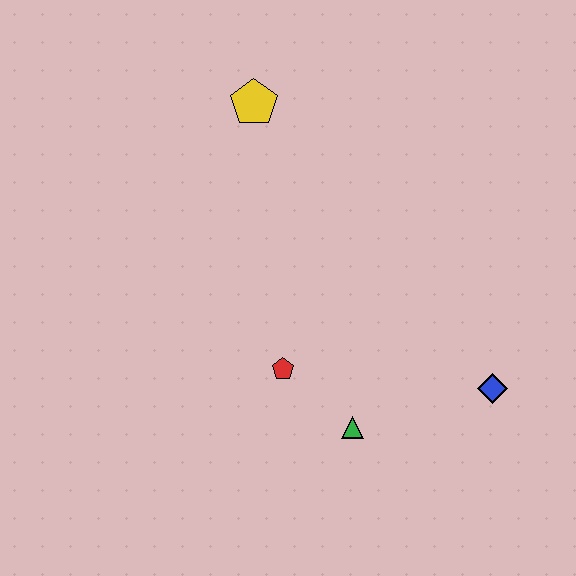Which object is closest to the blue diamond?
The green triangle is closest to the blue diamond.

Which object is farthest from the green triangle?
The yellow pentagon is farthest from the green triangle.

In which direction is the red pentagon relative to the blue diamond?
The red pentagon is to the left of the blue diamond.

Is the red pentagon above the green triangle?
Yes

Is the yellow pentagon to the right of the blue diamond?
No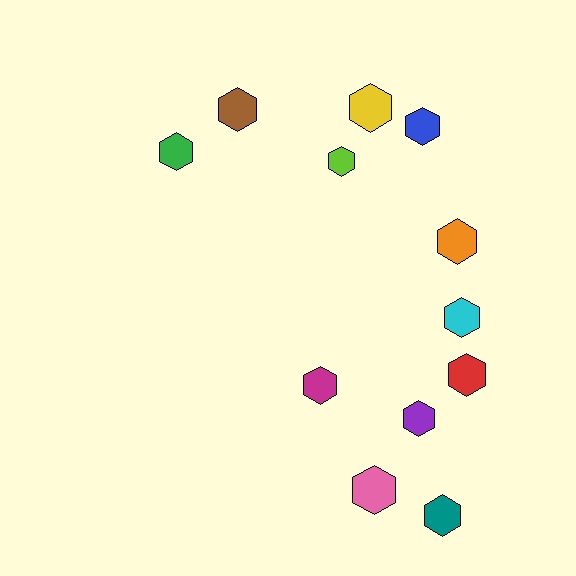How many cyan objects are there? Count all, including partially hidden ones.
There is 1 cyan object.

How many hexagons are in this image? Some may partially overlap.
There are 12 hexagons.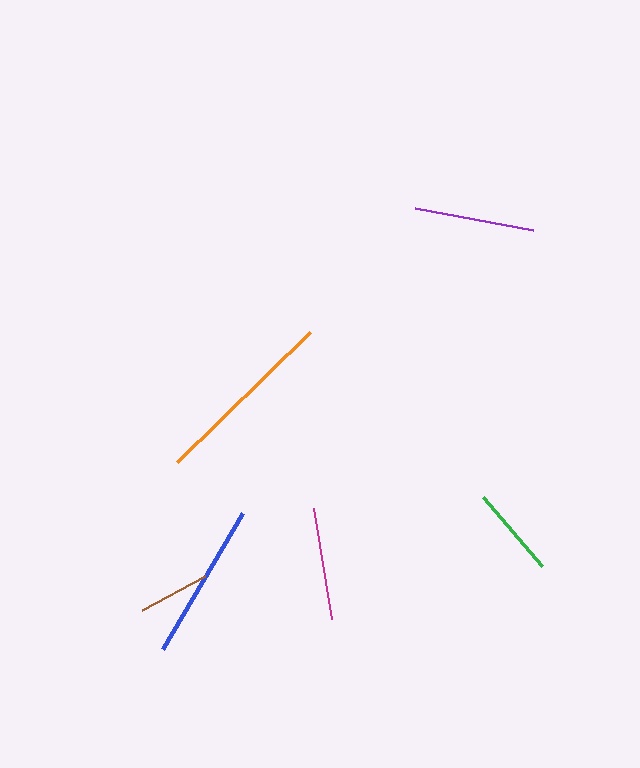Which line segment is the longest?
The orange line is the longest at approximately 186 pixels.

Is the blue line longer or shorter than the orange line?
The orange line is longer than the blue line.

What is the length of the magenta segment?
The magenta segment is approximately 112 pixels long.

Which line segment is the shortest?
The brown line is the shortest at approximately 71 pixels.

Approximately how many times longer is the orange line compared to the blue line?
The orange line is approximately 1.2 times the length of the blue line.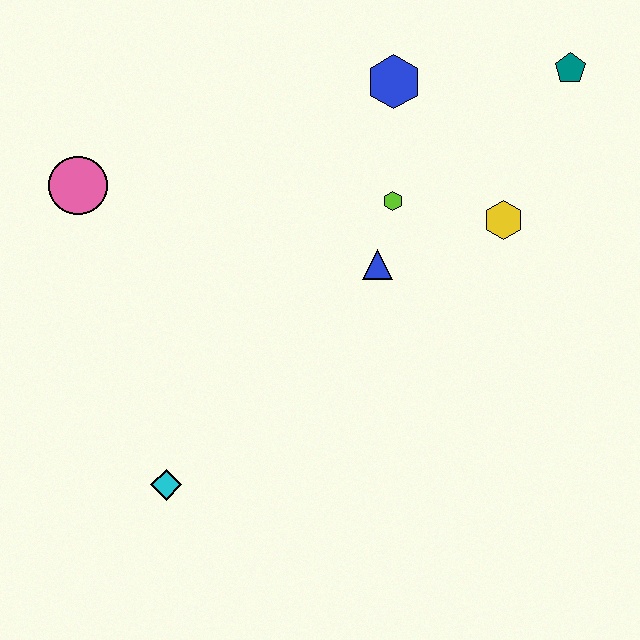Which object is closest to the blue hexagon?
The lime hexagon is closest to the blue hexagon.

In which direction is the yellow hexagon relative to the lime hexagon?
The yellow hexagon is to the right of the lime hexagon.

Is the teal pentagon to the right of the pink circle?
Yes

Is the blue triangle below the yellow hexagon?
Yes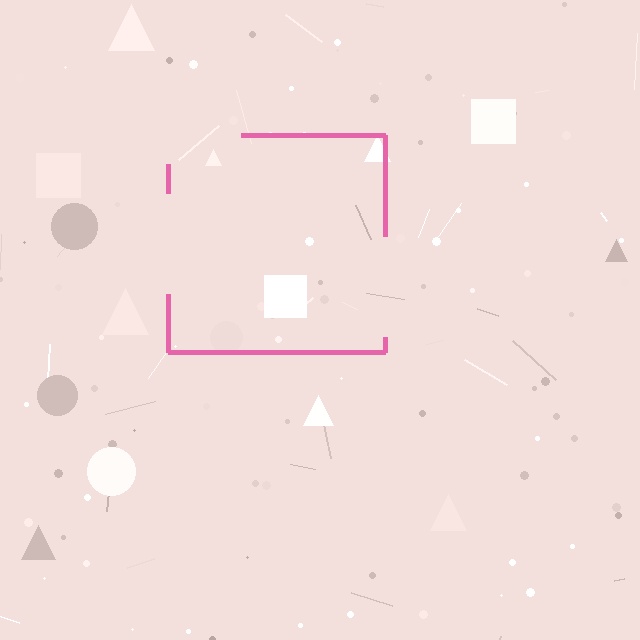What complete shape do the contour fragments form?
The contour fragments form a square.